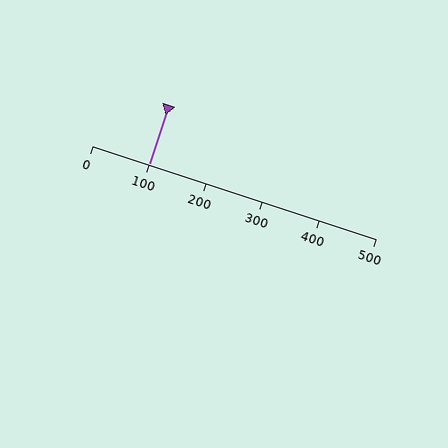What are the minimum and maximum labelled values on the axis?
The axis runs from 0 to 500.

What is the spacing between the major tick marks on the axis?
The major ticks are spaced 100 apart.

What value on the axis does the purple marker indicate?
The marker indicates approximately 100.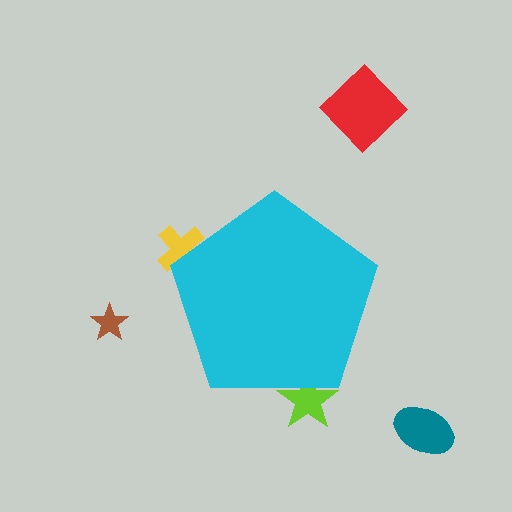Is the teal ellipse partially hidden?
No, the teal ellipse is fully visible.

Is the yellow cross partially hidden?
Yes, the yellow cross is partially hidden behind the cyan pentagon.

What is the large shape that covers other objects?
A cyan pentagon.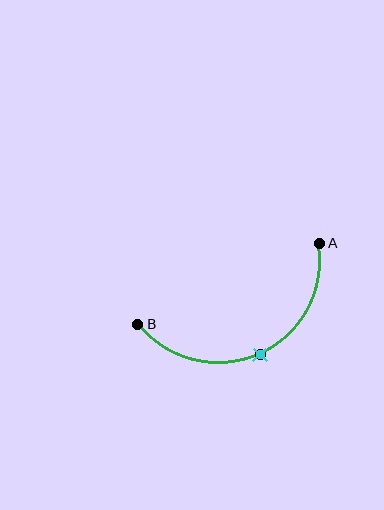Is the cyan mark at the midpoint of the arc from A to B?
Yes. The cyan mark lies on the arc at equal arc-length from both A and B — it is the arc midpoint.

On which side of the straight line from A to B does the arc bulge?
The arc bulges below the straight line connecting A and B.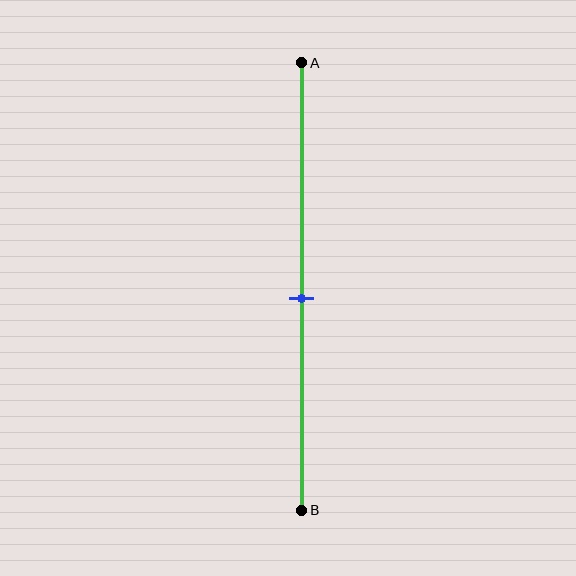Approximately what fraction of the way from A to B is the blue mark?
The blue mark is approximately 55% of the way from A to B.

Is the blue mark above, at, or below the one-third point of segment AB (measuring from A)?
The blue mark is below the one-third point of segment AB.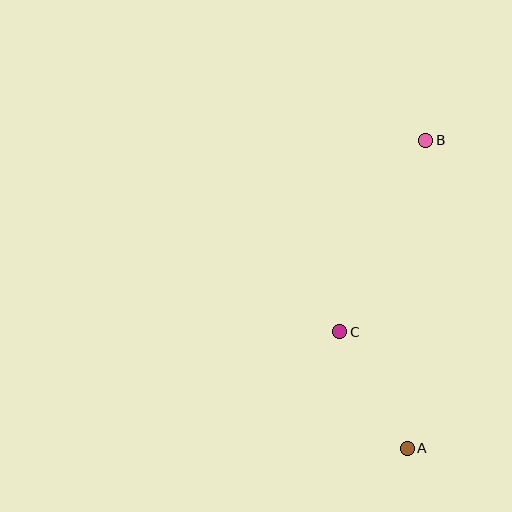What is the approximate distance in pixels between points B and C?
The distance between B and C is approximately 210 pixels.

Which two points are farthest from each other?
Points A and B are farthest from each other.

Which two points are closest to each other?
Points A and C are closest to each other.